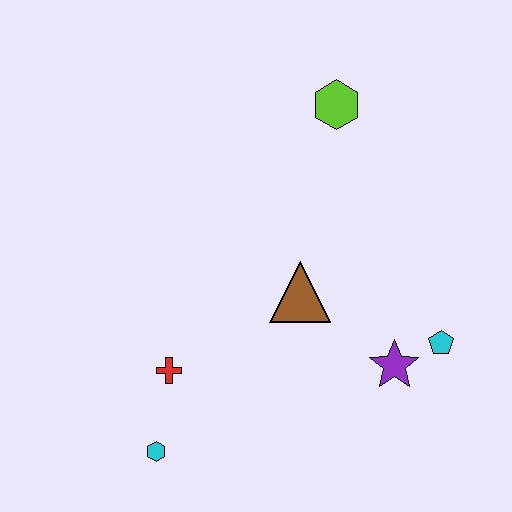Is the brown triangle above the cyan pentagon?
Yes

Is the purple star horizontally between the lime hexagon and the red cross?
No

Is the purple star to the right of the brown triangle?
Yes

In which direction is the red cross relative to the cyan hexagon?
The red cross is above the cyan hexagon.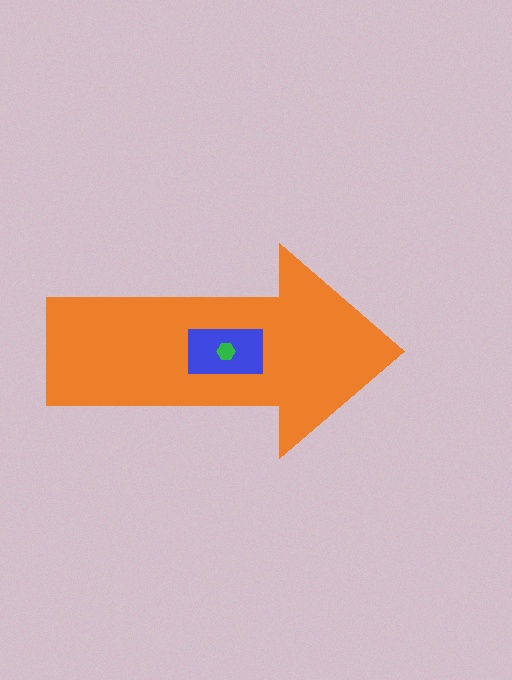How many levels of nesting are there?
3.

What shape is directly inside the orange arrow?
The blue rectangle.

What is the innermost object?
The green hexagon.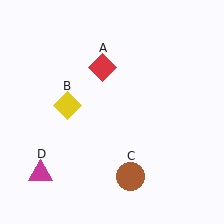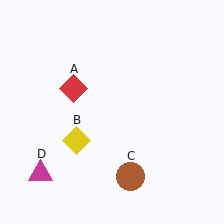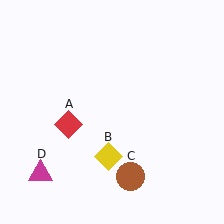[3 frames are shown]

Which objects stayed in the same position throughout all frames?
Brown circle (object C) and magenta triangle (object D) remained stationary.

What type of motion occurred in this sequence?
The red diamond (object A), yellow diamond (object B) rotated counterclockwise around the center of the scene.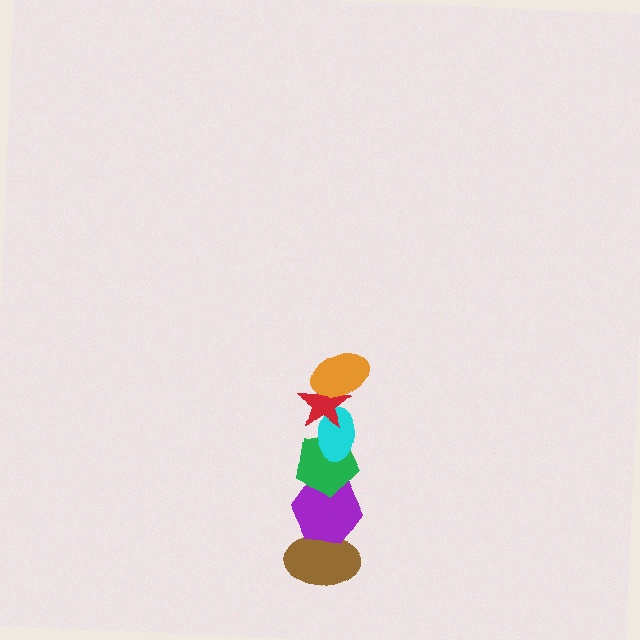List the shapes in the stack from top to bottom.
From top to bottom: the orange ellipse, the red star, the cyan ellipse, the green pentagon, the purple hexagon, the brown ellipse.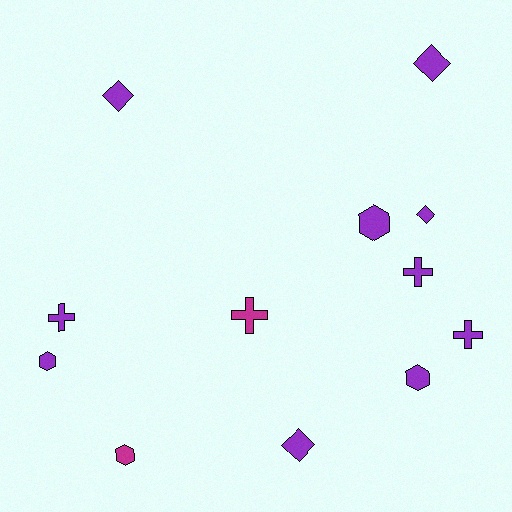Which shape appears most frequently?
Hexagon, with 4 objects.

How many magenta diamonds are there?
There are no magenta diamonds.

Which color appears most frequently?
Purple, with 10 objects.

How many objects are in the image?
There are 12 objects.